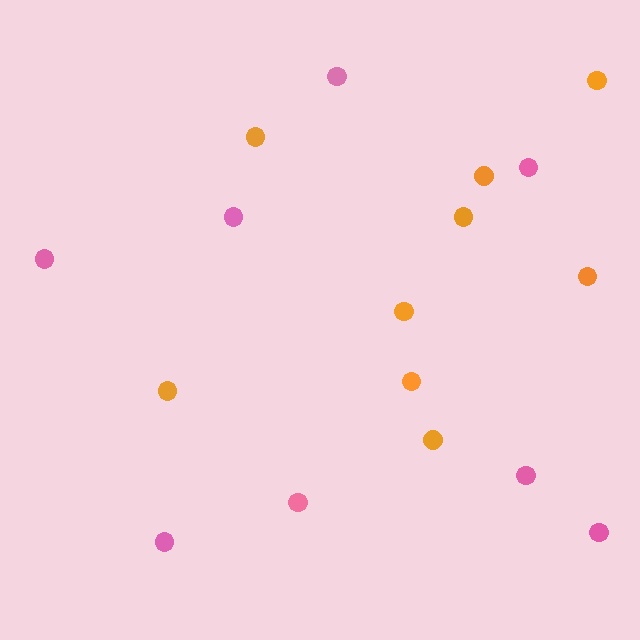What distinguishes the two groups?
There are 2 groups: one group of pink circles (8) and one group of orange circles (9).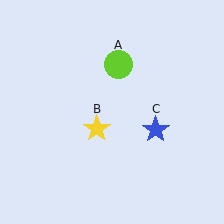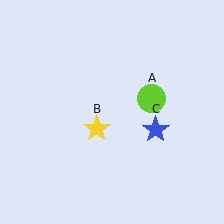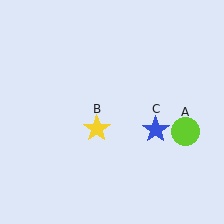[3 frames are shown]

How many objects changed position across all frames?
1 object changed position: lime circle (object A).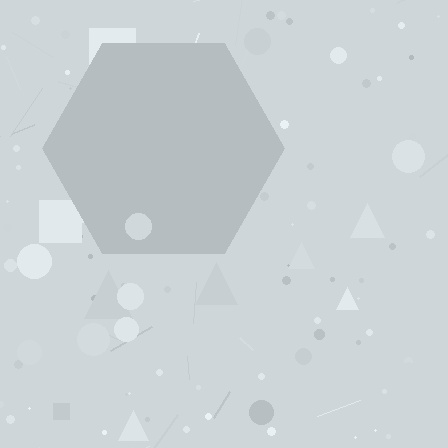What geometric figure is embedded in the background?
A hexagon is embedded in the background.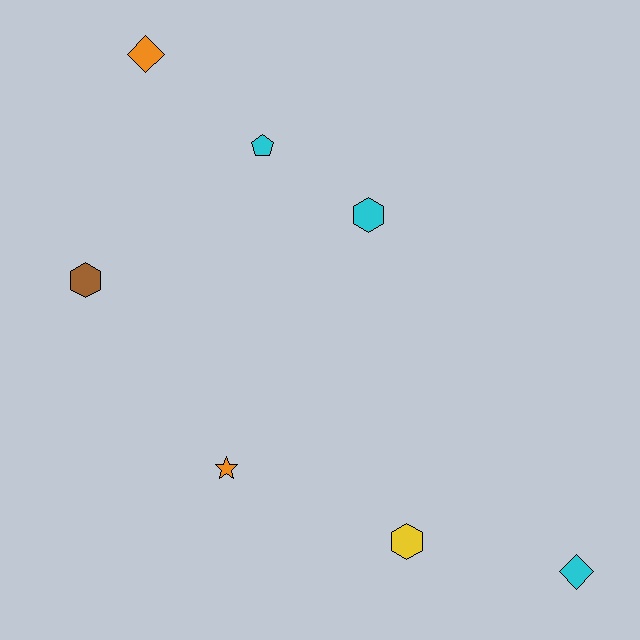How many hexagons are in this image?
There are 3 hexagons.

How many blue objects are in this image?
There are no blue objects.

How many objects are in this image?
There are 7 objects.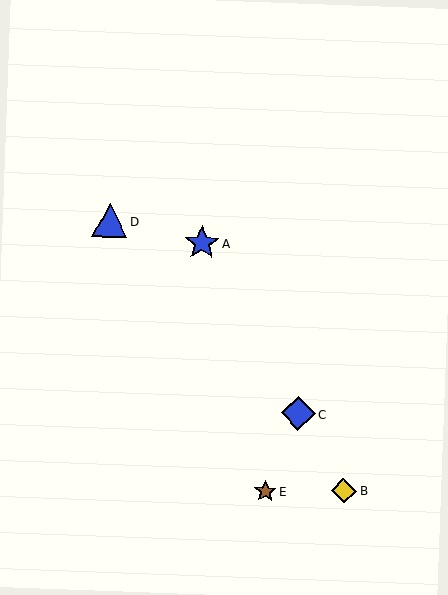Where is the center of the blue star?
The center of the blue star is at (202, 243).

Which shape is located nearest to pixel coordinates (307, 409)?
The blue diamond (labeled C) at (298, 414) is nearest to that location.